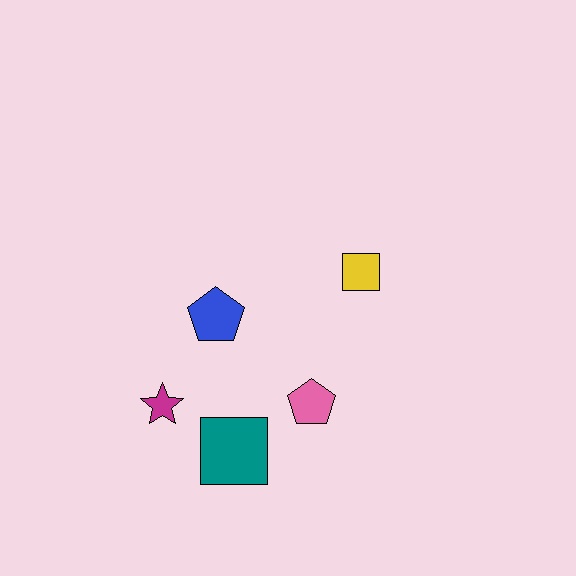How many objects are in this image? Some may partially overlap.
There are 5 objects.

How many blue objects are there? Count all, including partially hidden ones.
There is 1 blue object.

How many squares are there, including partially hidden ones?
There are 2 squares.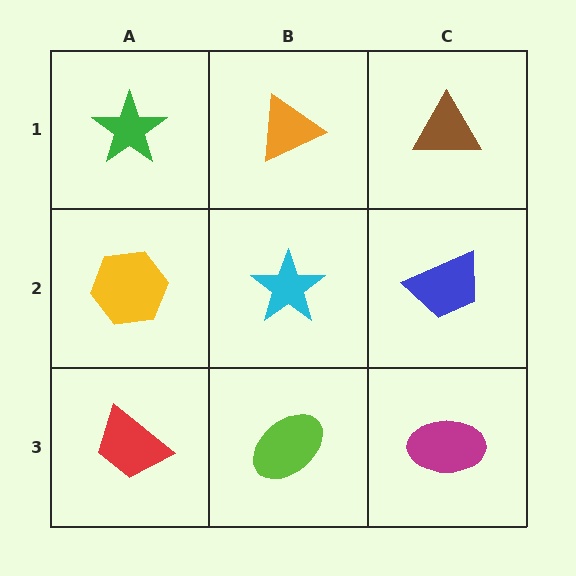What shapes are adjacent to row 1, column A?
A yellow hexagon (row 2, column A), an orange triangle (row 1, column B).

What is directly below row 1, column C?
A blue trapezoid.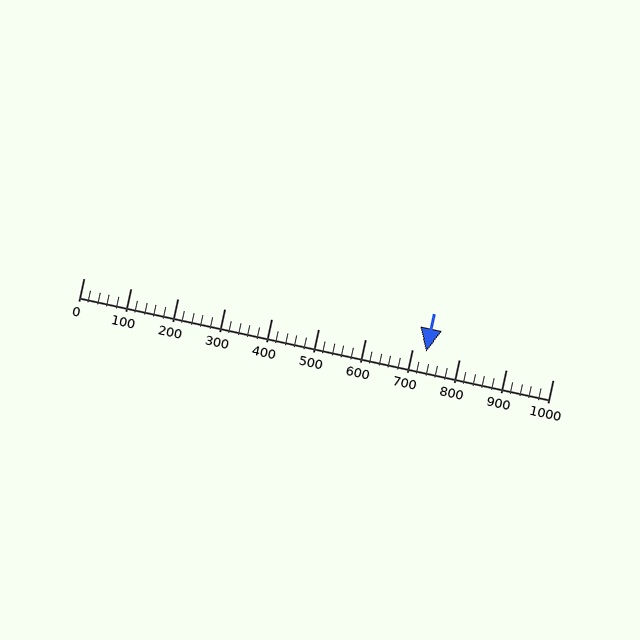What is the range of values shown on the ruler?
The ruler shows values from 0 to 1000.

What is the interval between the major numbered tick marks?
The major tick marks are spaced 100 units apart.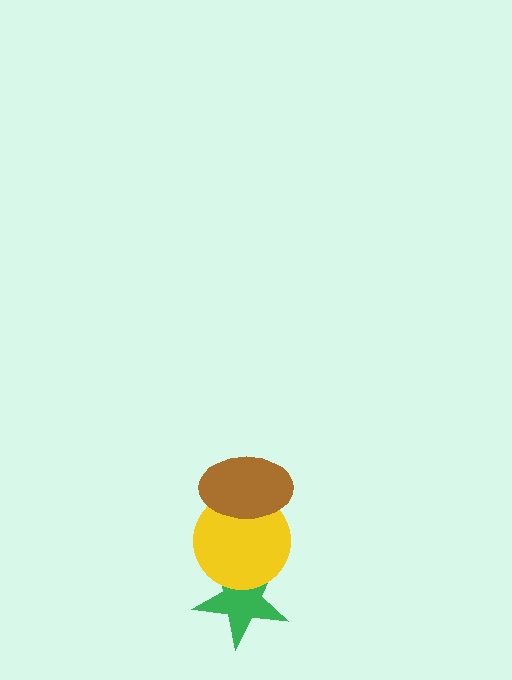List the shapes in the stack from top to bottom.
From top to bottom: the brown ellipse, the yellow circle, the green star.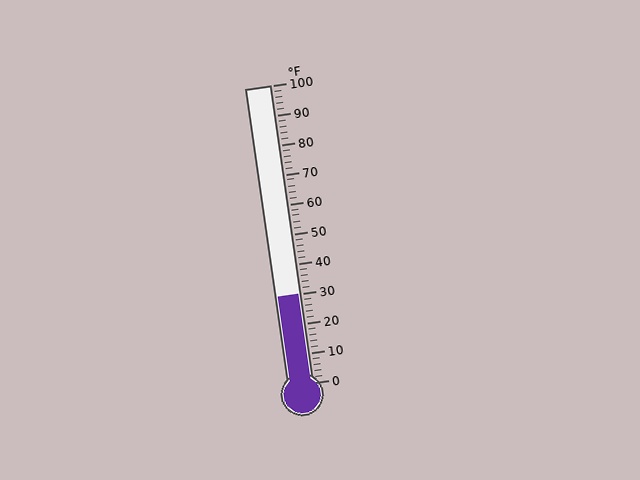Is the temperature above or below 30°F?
The temperature is at 30°F.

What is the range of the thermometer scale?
The thermometer scale ranges from 0°F to 100°F.